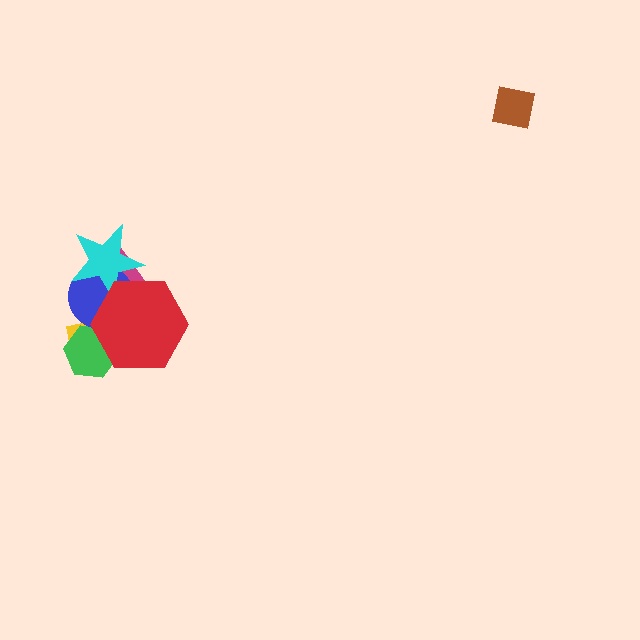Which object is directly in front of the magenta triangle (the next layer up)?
The blue circle is directly in front of the magenta triangle.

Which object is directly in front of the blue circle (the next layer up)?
The cyan star is directly in front of the blue circle.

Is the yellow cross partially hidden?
Yes, it is partially covered by another shape.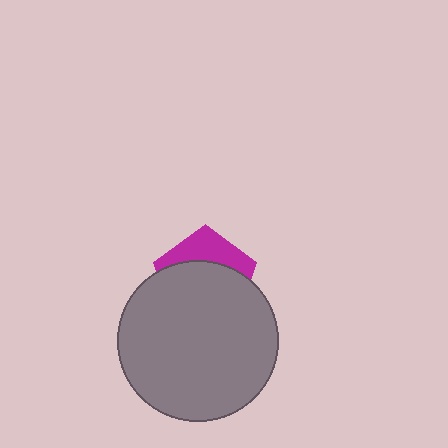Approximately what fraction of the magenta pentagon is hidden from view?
Roughly 68% of the magenta pentagon is hidden behind the gray circle.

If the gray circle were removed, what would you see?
You would see the complete magenta pentagon.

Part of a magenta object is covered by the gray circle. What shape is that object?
It is a pentagon.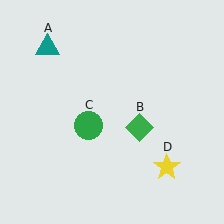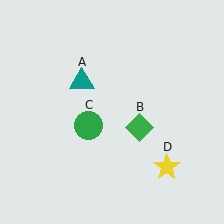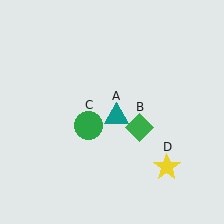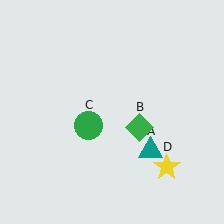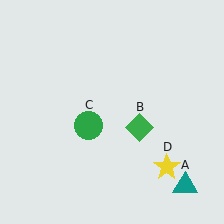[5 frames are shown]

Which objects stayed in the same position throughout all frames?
Green diamond (object B) and green circle (object C) and yellow star (object D) remained stationary.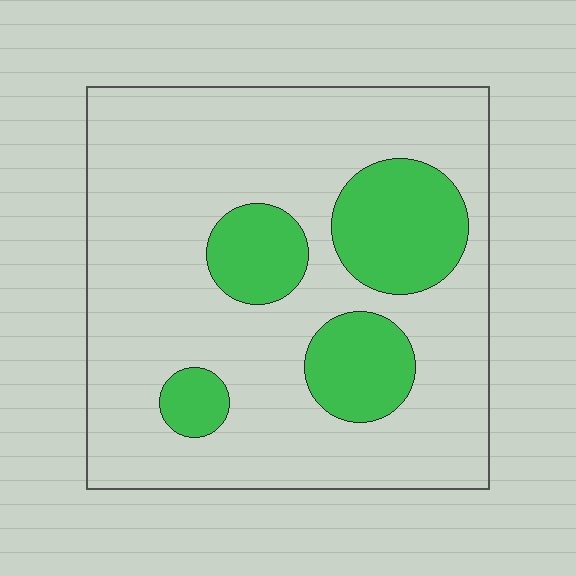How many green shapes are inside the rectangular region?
4.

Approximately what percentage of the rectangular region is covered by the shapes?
Approximately 25%.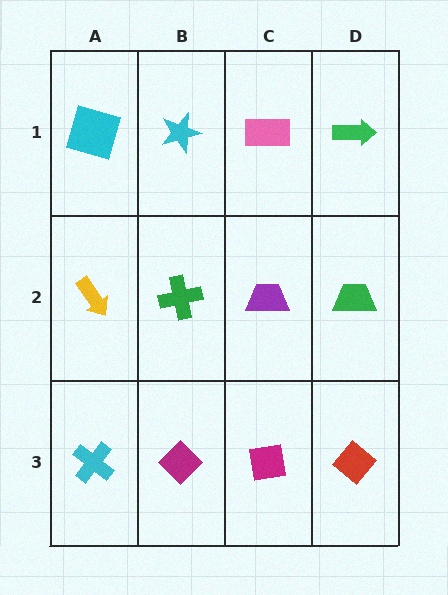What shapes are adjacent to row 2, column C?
A pink rectangle (row 1, column C), a magenta square (row 3, column C), a green cross (row 2, column B), a green trapezoid (row 2, column D).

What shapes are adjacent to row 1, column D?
A green trapezoid (row 2, column D), a pink rectangle (row 1, column C).